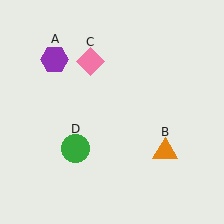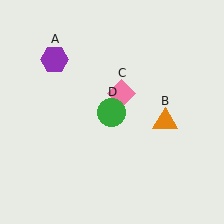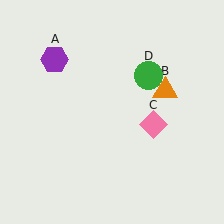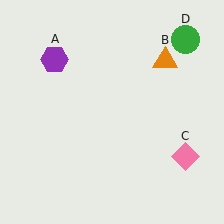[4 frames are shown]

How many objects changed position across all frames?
3 objects changed position: orange triangle (object B), pink diamond (object C), green circle (object D).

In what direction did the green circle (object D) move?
The green circle (object D) moved up and to the right.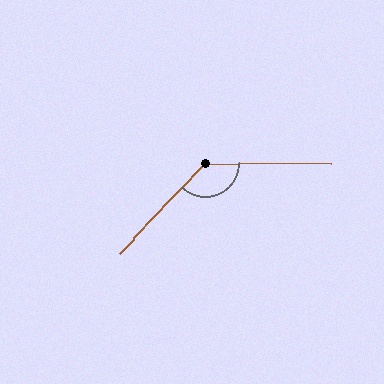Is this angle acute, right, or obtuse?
It is obtuse.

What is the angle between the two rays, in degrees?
Approximately 133 degrees.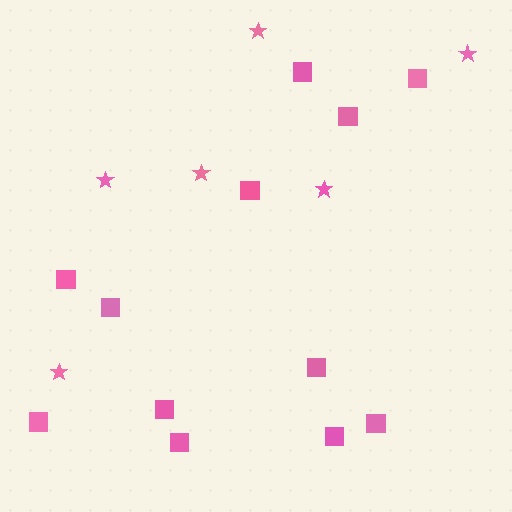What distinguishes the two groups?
There are 2 groups: one group of squares (12) and one group of stars (6).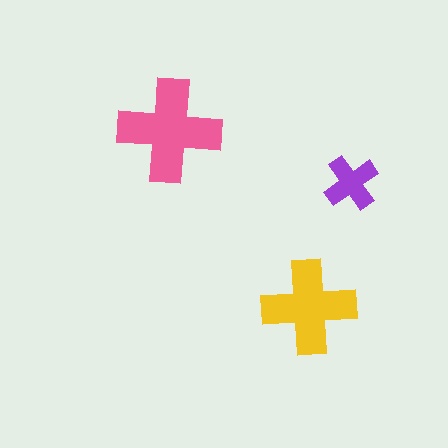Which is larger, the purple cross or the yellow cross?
The yellow one.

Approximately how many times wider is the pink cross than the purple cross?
About 2 times wider.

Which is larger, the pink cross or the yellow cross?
The pink one.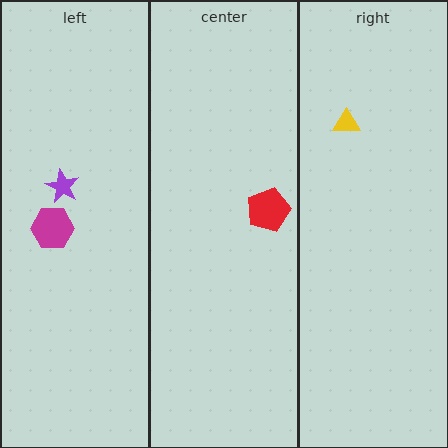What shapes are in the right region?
The yellow triangle.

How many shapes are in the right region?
1.